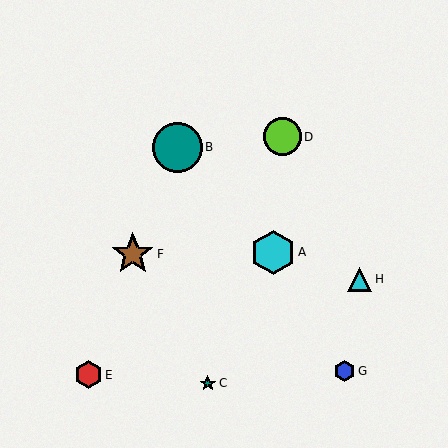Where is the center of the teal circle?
The center of the teal circle is at (177, 147).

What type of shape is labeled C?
Shape C is a teal star.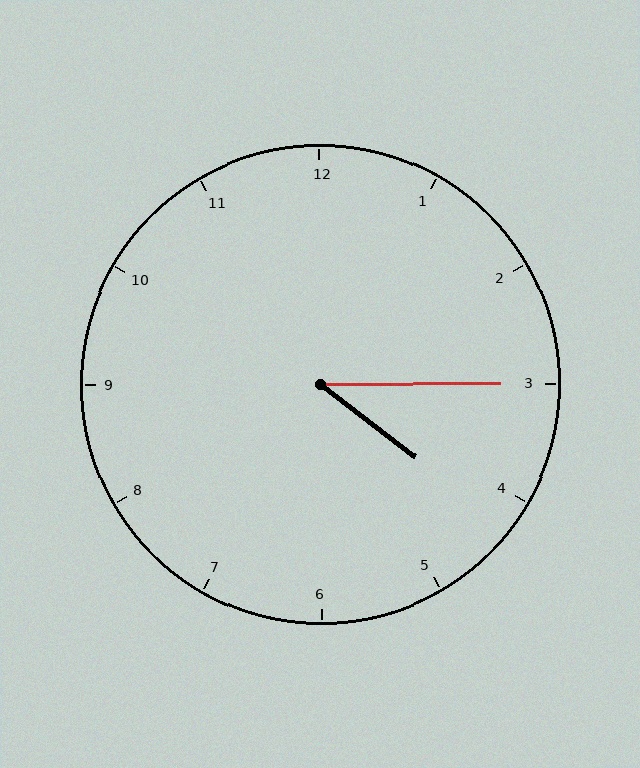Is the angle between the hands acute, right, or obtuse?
It is acute.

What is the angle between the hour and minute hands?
Approximately 38 degrees.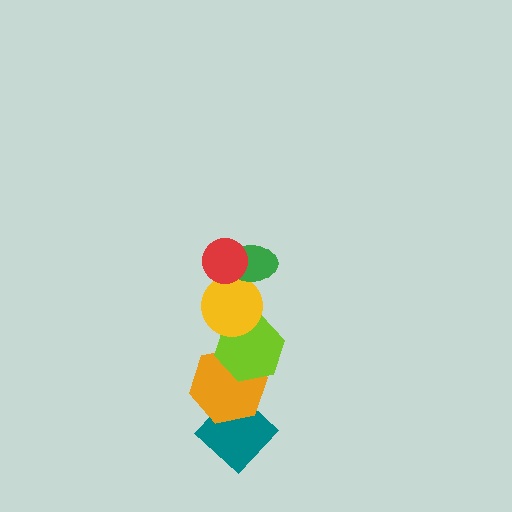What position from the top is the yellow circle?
The yellow circle is 3rd from the top.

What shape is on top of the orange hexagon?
The lime hexagon is on top of the orange hexagon.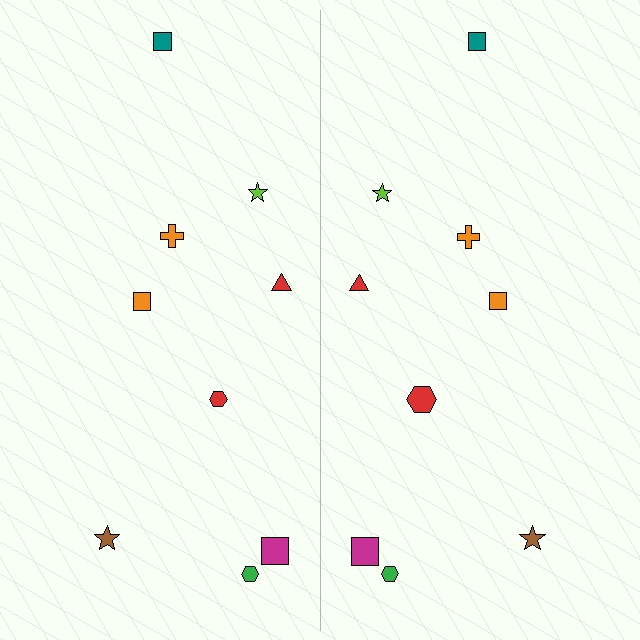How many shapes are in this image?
There are 18 shapes in this image.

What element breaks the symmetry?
The red hexagon on the right side has a different size than its mirror counterpart.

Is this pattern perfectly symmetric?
No, the pattern is not perfectly symmetric. The red hexagon on the right side has a different size than its mirror counterpart.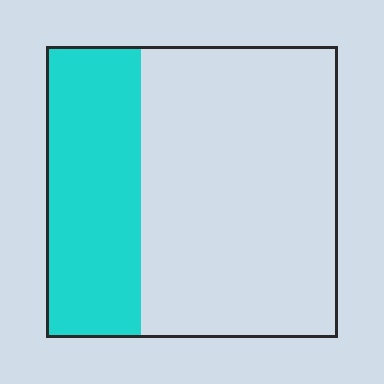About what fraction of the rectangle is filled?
About one third (1/3).